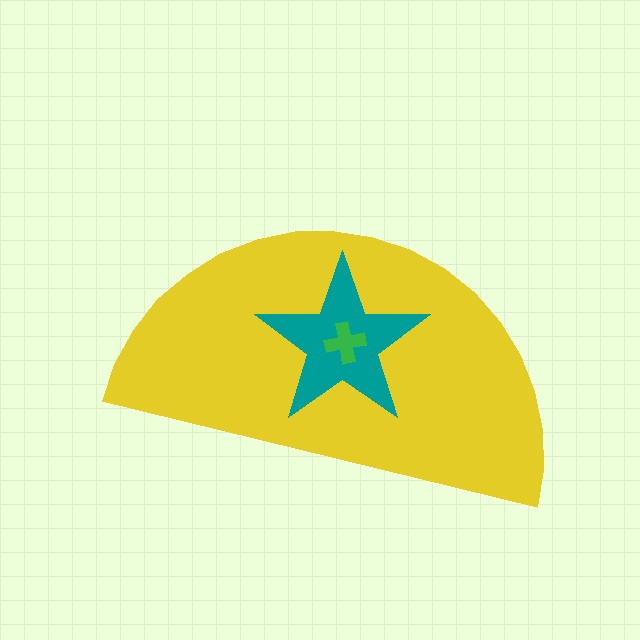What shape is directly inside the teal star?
The green cross.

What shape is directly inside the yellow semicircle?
The teal star.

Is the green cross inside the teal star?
Yes.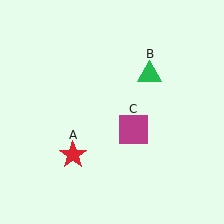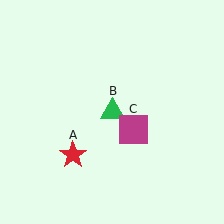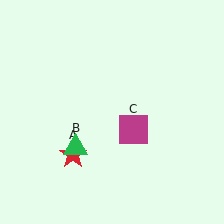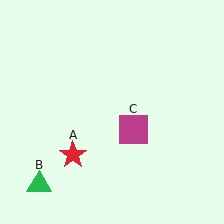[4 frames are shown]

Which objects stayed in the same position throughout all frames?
Red star (object A) and magenta square (object C) remained stationary.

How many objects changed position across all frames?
1 object changed position: green triangle (object B).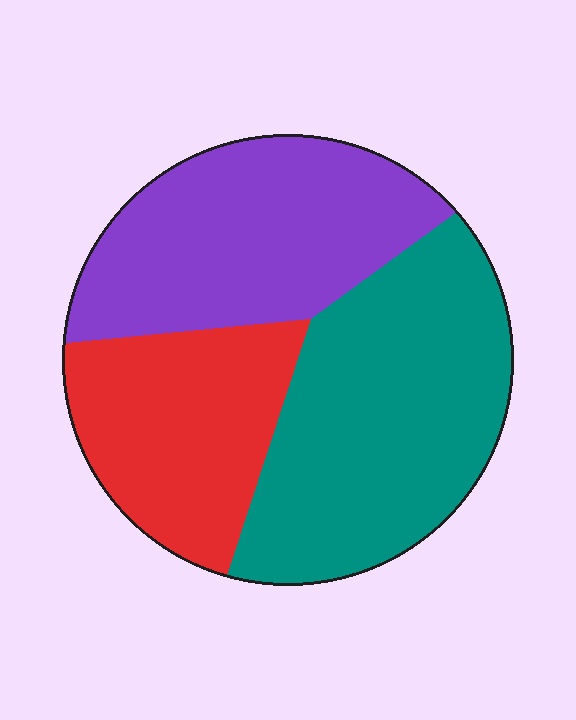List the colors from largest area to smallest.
From largest to smallest: teal, purple, red.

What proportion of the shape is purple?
Purple takes up about one third (1/3) of the shape.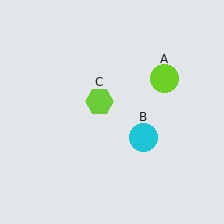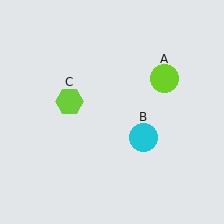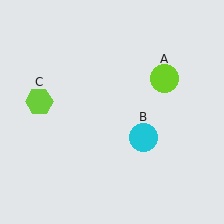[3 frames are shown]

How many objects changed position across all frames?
1 object changed position: lime hexagon (object C).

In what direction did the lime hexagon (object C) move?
The lime hexagon (object C) moved left.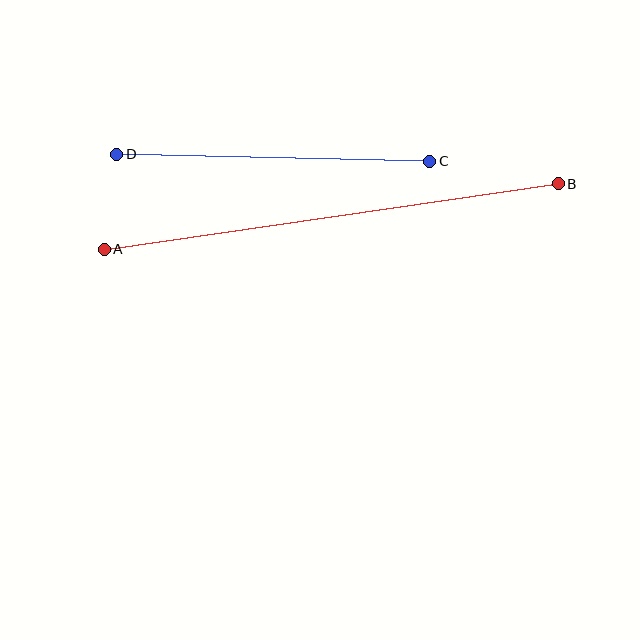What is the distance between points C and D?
The distance is approximately 313 pixels.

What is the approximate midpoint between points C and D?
The midpoint is at approximately (273, 158) pixels.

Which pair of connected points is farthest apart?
Points A and B are farthest apart.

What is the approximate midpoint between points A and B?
The midpoint is at approximately (331, 216) pixels.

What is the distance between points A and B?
The distance is approximately 458 pixels.